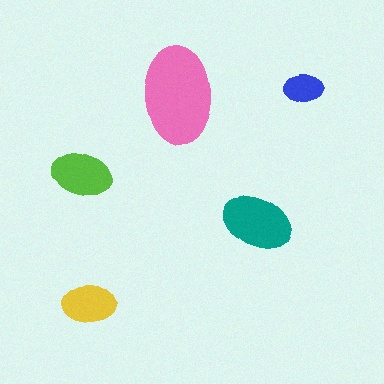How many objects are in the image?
There are 5 objects in the image.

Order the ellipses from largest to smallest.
the pink one, the teal one, the lime one, the yellow one, the blue one.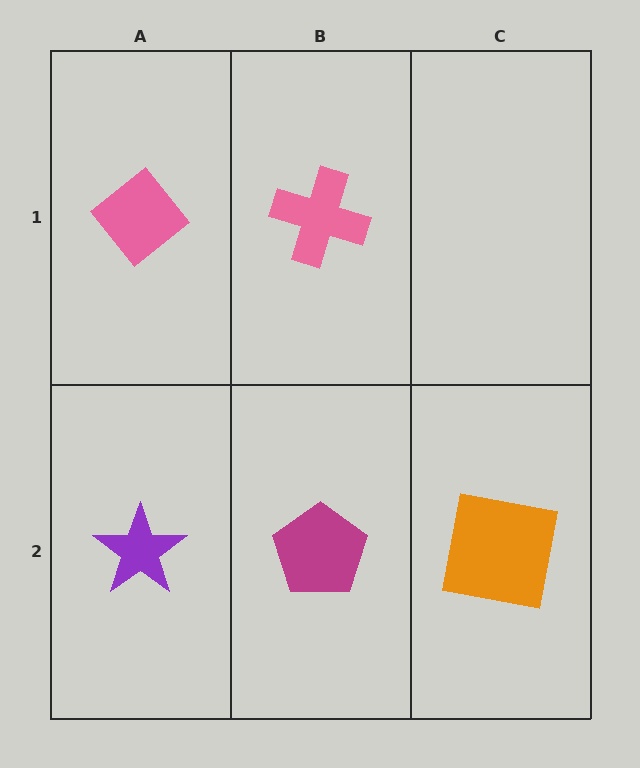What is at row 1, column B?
A pink cross.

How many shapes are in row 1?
2 shapes.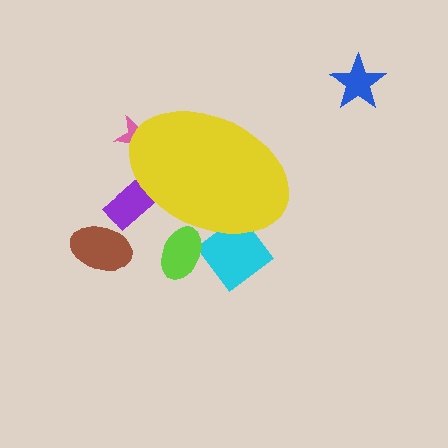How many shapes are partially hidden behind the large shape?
4 shapes are partially hidden.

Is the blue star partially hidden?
No, the blue star is fully visible.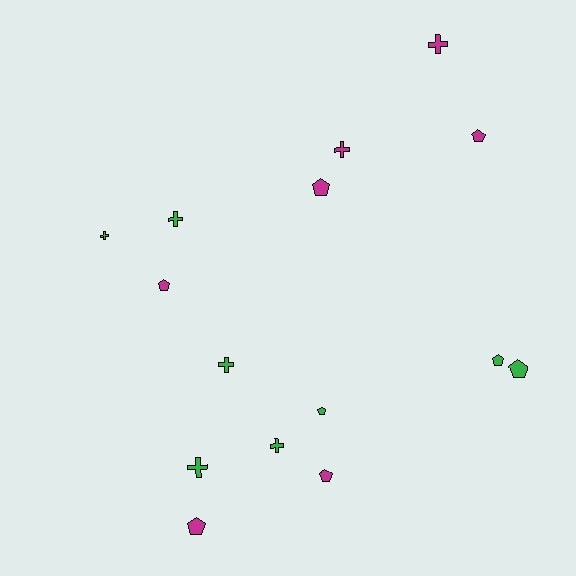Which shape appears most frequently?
Pentagon, with 8 objects.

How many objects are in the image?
There are 15 objects.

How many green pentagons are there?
There are 3 green pentagons.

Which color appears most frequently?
Green, with 8 objects.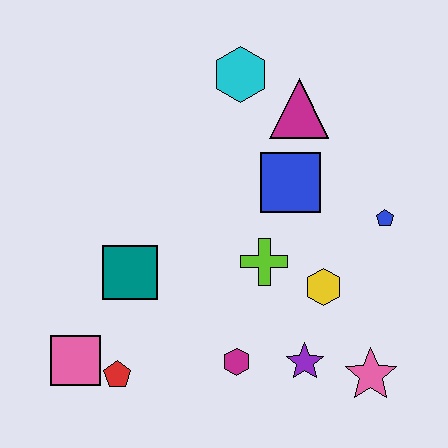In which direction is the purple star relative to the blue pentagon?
The purple star is below the blue pentagon.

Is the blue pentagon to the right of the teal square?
Yes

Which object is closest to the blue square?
The magenta triangle is closest to the blue square.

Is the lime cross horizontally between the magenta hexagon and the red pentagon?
No